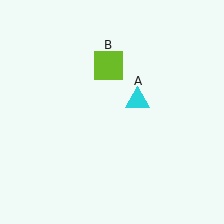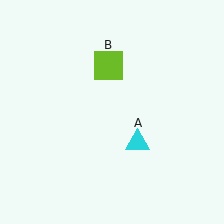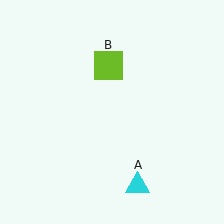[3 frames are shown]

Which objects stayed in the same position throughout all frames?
Lime square (object B) remained stationary.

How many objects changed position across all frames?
1 object changed position: cyan triangle (object A).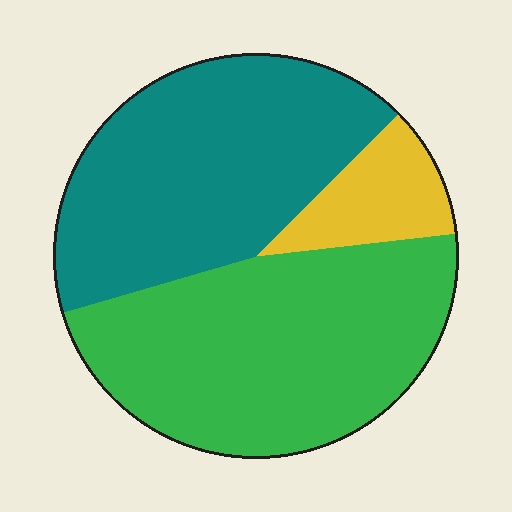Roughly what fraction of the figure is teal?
Teal takes up between a third and a half of the figure.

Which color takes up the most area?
Green, at roughly 45%.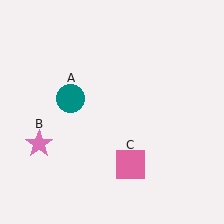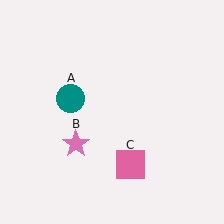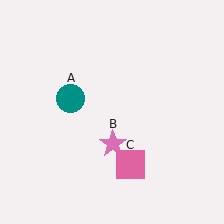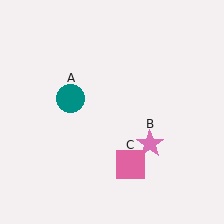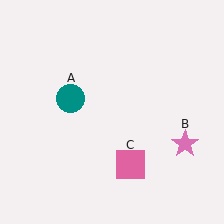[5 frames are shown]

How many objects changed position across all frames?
1 object changed position: pink star (object B).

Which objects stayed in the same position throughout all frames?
Teal circle (object A) and pink square (object C) remained stationary.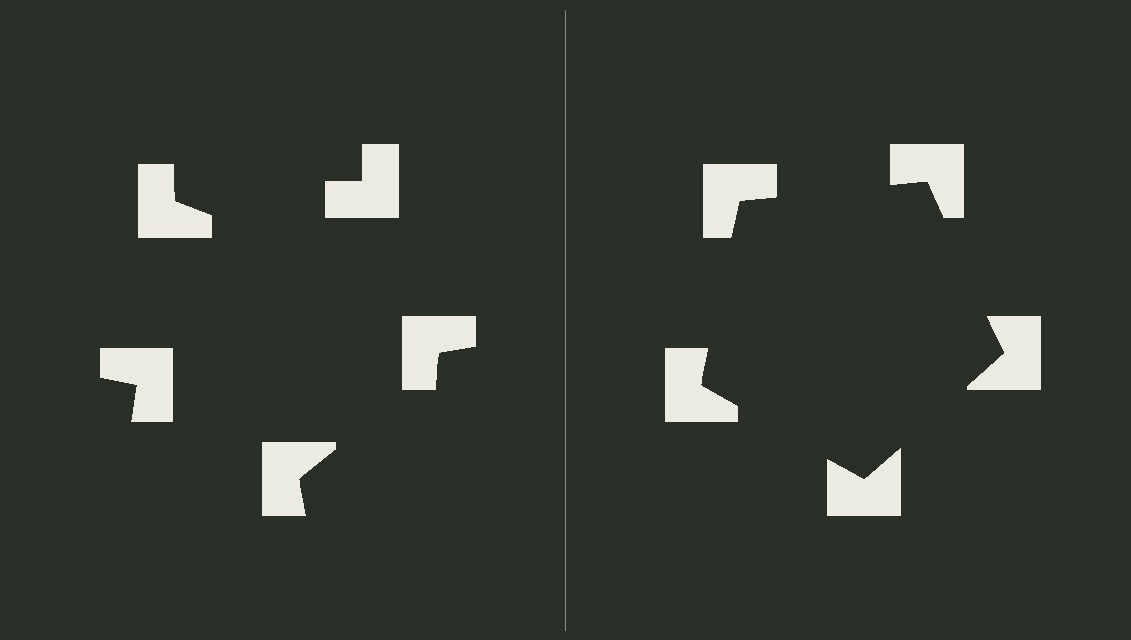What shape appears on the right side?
An illusory pentagon.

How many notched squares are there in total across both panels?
10 — 5 on each side.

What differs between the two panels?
The notched squares are positioned identically on both sides; only the wedge orientations differ. On the right they align to a pentagon; on the left they are misaligned.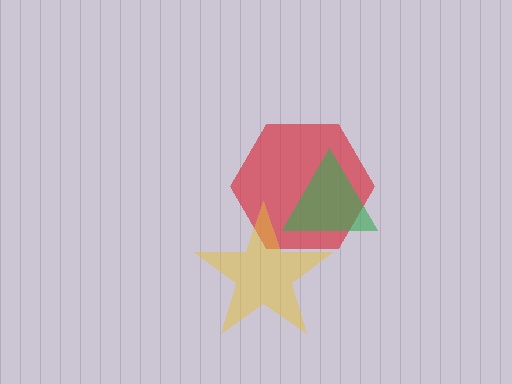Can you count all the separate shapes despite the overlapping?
Yes, there are 3 separate shapes.